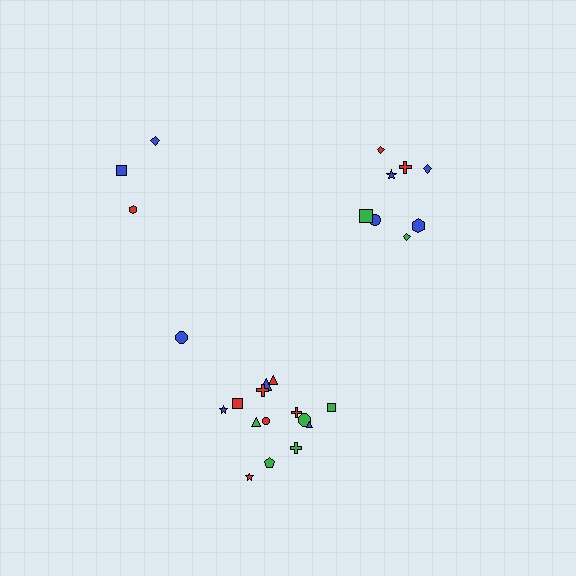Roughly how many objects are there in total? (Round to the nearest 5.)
Roughly 25 objects in total.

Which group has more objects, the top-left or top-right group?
The top-right group.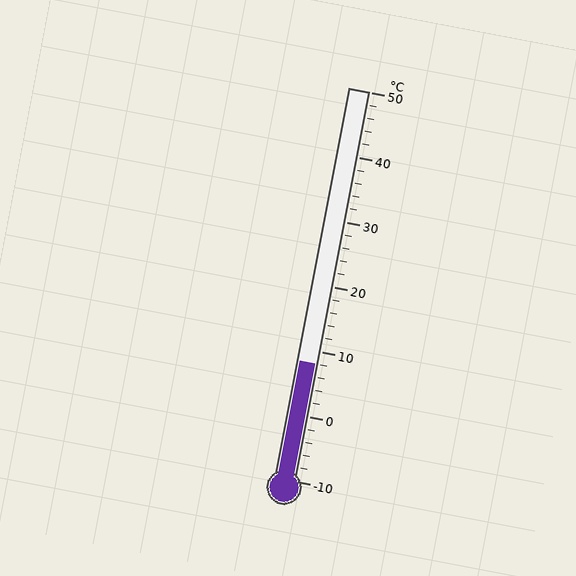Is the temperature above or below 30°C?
The temperature is below 30°C.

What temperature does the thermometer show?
The thermometer shows approximately 8°C.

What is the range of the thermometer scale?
The thermometer scale ranges from -10°C to 50°C.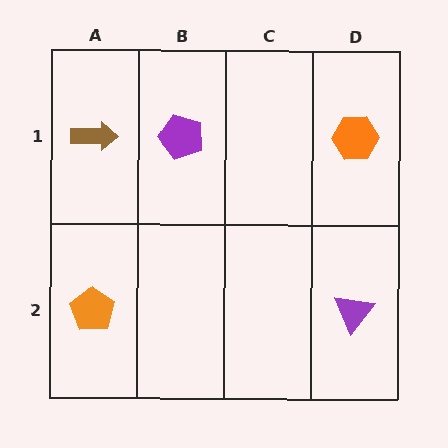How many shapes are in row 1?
3 shapes.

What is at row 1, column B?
A purple pentagon.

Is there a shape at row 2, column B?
No, that cell is empty.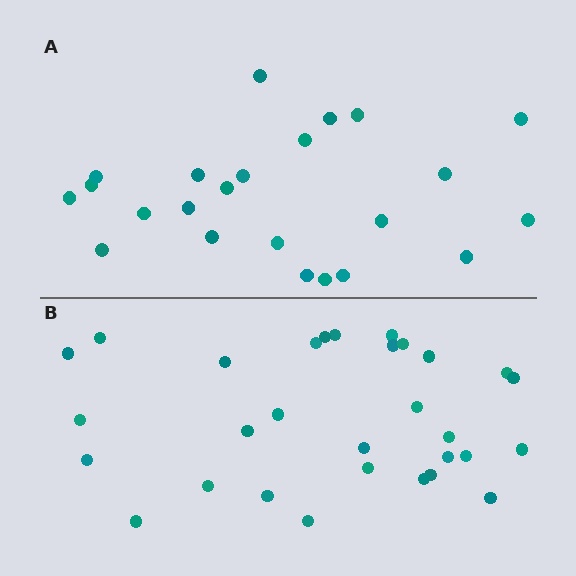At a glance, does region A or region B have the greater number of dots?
Region B (the bottom region) has more dots.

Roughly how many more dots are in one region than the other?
Region B has roughly 8 or so more dots than region A.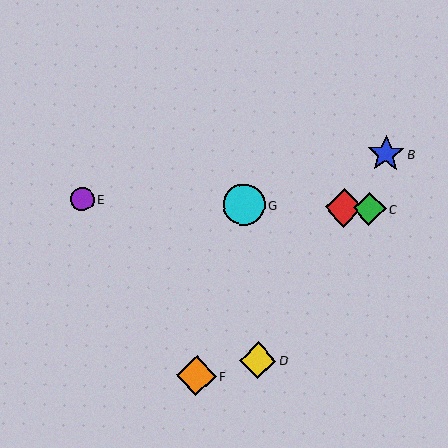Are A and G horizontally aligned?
Yes, both are at y≈208.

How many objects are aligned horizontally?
4 objects (A, C, E, G) are aligned horizontally.